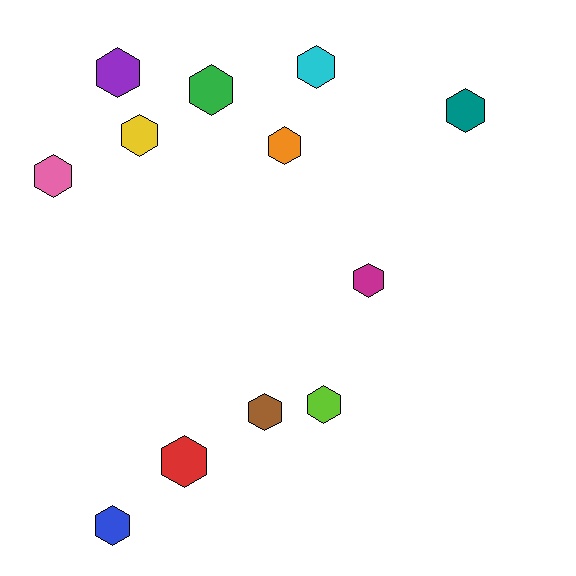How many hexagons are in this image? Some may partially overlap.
There are 12 hexagons.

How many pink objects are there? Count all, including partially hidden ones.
There is 1 pink object.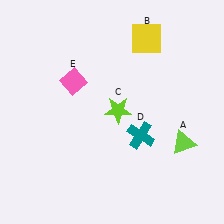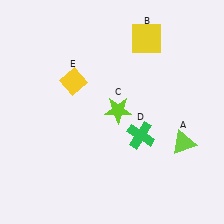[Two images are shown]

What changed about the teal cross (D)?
In Image 1, D is teal. In Image 2, it changed to green.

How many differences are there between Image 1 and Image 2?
There are 2 differences between the two images.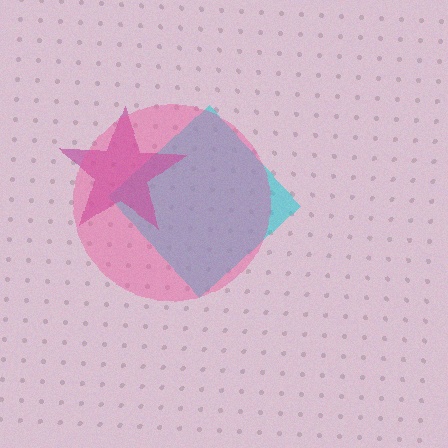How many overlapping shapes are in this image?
There are 3 overlapping shapes in the image.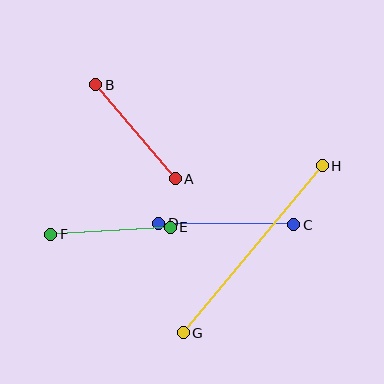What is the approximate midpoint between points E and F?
The midpoint is at approximately (111, 231) pixels.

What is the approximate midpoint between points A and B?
The midpoint is at approximately (135, 132) pixels.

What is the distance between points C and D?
The distance is approximately 135 pixels.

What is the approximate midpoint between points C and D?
The midpoint is at approximately (226, 224) pixels.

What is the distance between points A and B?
The distance is approximately 123 pixels.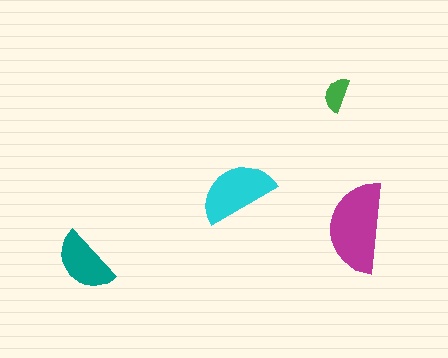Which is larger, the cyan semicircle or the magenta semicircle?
The magenta one.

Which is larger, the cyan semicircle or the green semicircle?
The cyan one.